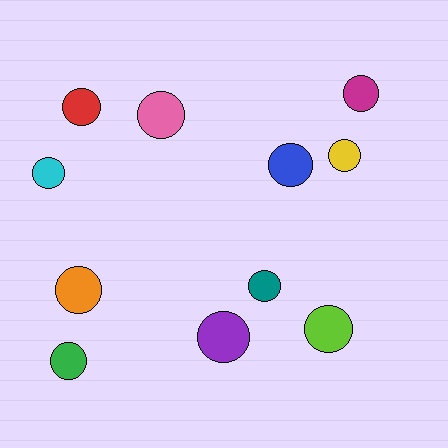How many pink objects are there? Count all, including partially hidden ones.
There is 1 pink object.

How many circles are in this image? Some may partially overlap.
There are 11 circles.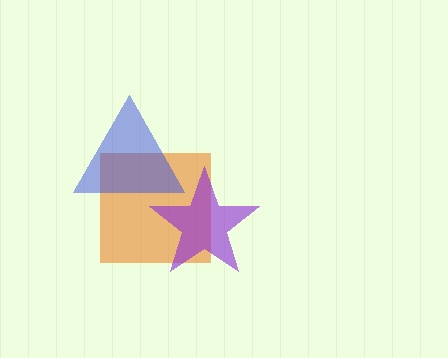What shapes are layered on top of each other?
The layered shapes are: an orange square, a blue triangle, a purple star.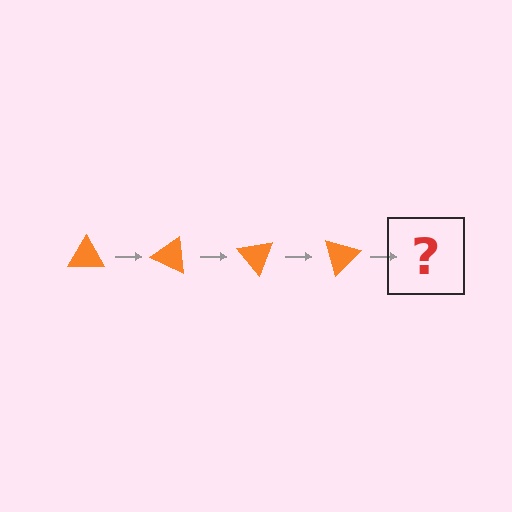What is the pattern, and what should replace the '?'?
The pattern is that the triangle rotates 25 degrees each step. The '?' should be an orange triangle rotated 100 degrees.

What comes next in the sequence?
The next element should be an orange triangle rotated 100 degrees.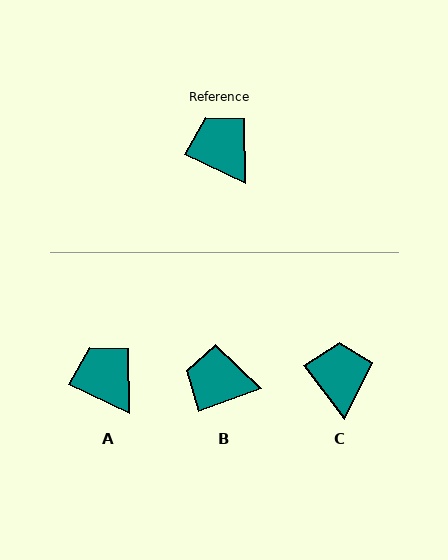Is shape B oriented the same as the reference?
No, it is off by about 45 degrees.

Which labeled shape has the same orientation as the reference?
A.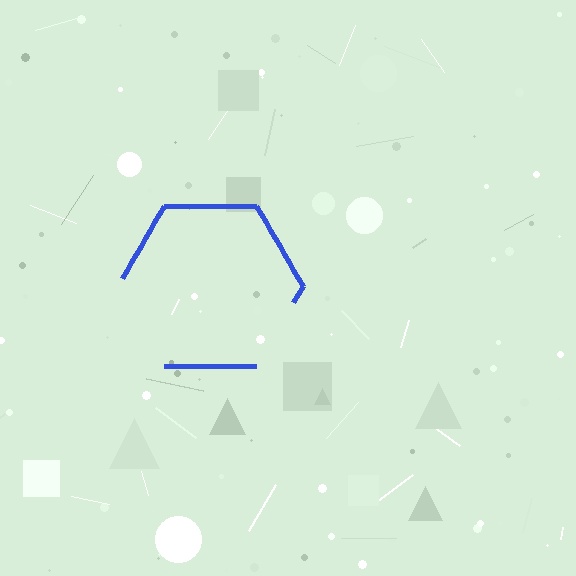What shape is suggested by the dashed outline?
The dashed outline suggests a hexagon.